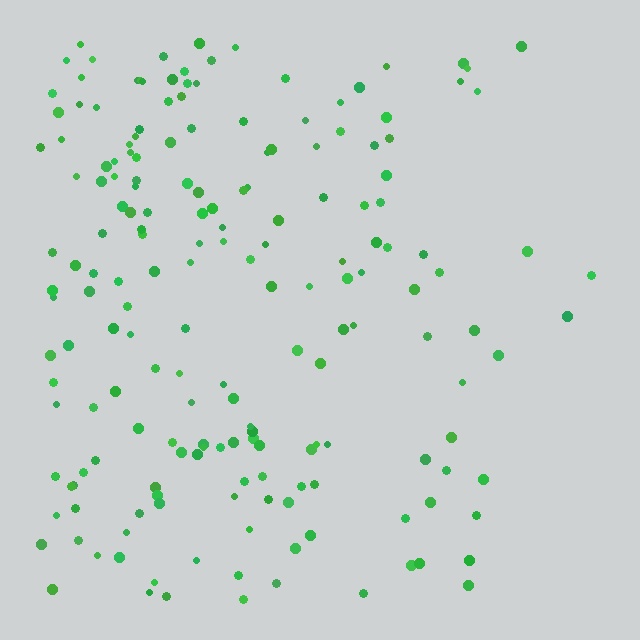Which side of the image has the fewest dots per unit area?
The right.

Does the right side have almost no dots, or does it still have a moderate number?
Still a moderate number, just noticeably fewer than the left.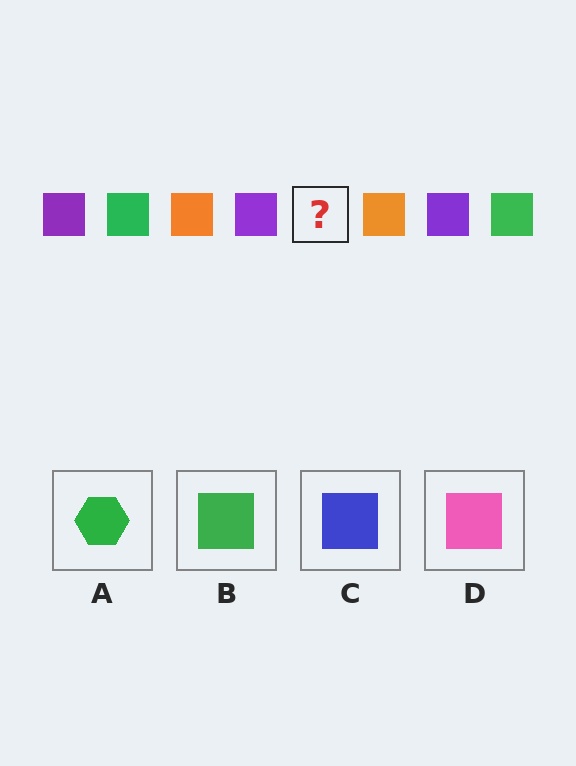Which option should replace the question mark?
Option B.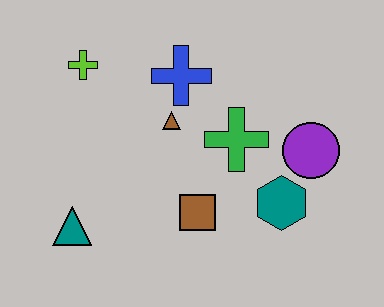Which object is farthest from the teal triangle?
The purple circle is farthest from the teal triangle.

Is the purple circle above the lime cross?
No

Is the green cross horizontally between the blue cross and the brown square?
No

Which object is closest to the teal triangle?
The brown square is closest to the teal triangle.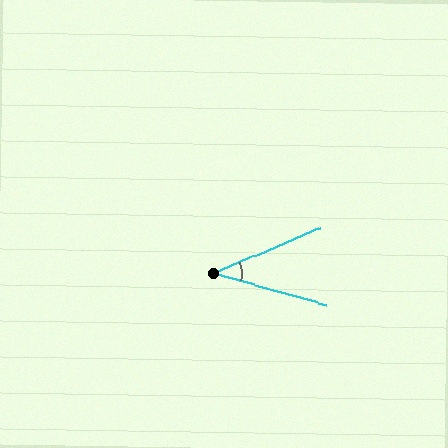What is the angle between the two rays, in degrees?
Approximately 38 degrees.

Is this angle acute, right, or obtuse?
It is acute.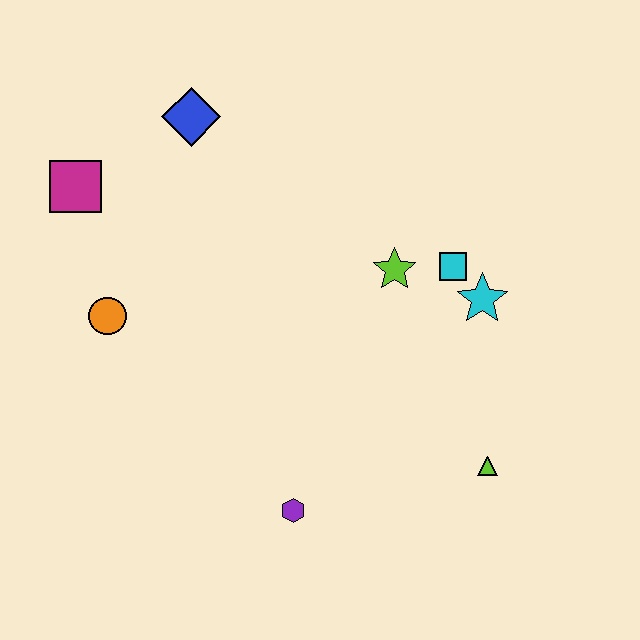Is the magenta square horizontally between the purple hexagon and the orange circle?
No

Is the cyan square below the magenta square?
Yes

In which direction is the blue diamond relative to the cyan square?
The blue diamond is to the left of the cyan square.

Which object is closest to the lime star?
The cyan square is closest to the lime star.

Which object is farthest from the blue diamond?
The lime triangle is farthest from the blue diamond.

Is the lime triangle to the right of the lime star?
Yes